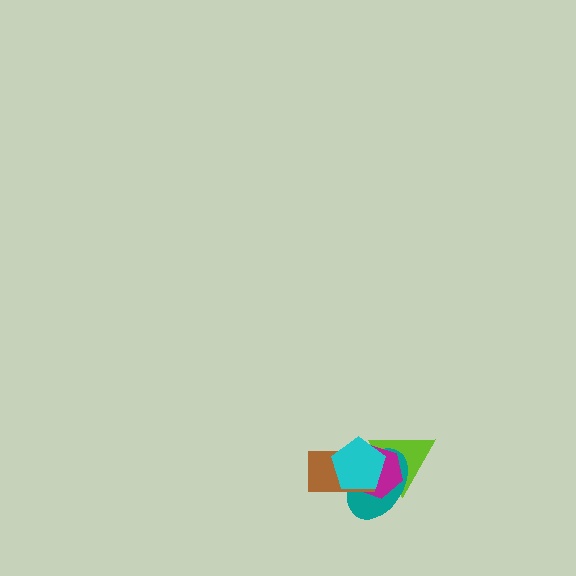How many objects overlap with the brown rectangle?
4 objects overlap with the brown rectangle.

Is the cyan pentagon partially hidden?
No, no other shape covers it.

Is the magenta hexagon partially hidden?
Yes, it is partially covered by another shape.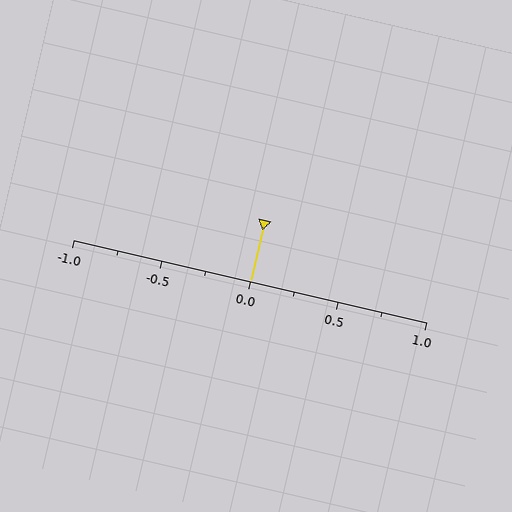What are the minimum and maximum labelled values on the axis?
The axis runs from -1.0 to 1.0.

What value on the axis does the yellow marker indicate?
The marker indicates approximately 0.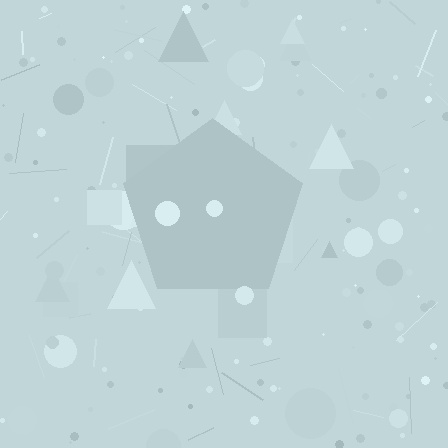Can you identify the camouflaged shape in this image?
The camouflaged shape is a pentagon.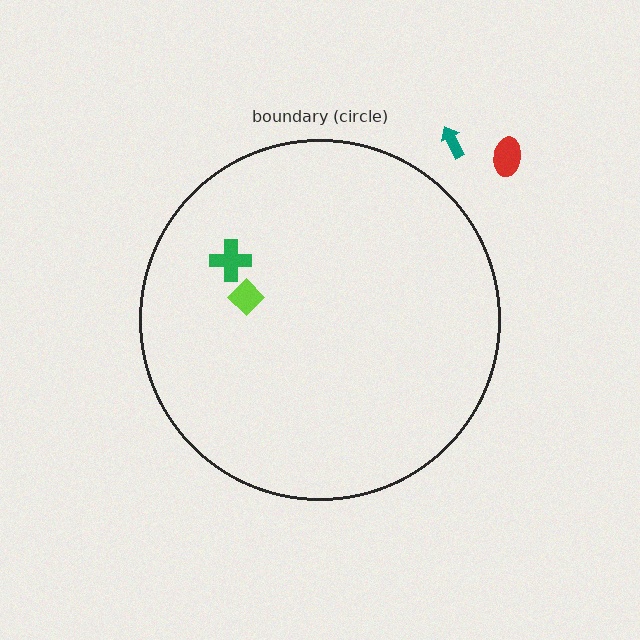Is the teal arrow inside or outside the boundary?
Outside.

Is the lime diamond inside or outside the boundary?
Inside.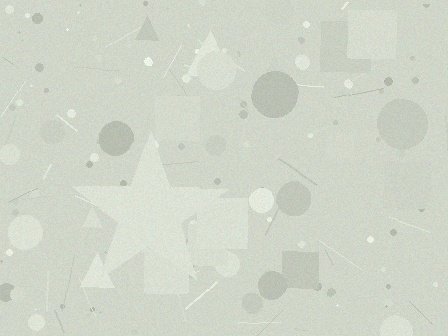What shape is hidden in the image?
A star is hidden in the image.